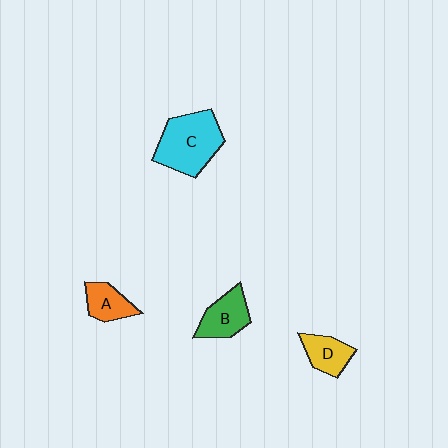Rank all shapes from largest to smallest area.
From largest to smallest: C (cyan), B (green), D (yellow), A (orange).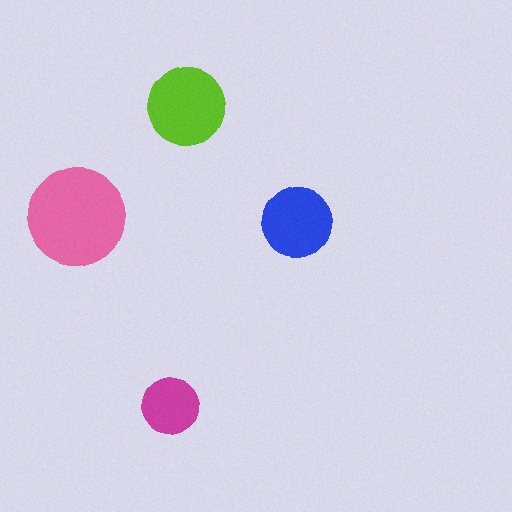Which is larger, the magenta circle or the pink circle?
The pink one.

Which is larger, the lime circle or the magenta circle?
The lime one.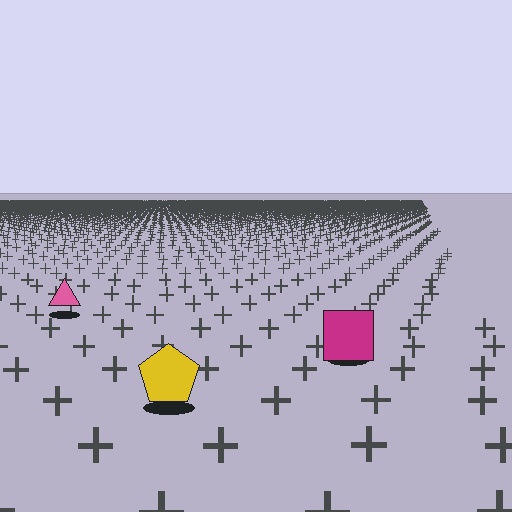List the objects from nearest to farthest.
From nearest to farthest: the yellow pentagon, the magenta square, the pink triangle.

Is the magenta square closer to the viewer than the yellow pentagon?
No. The yellow pentagon is closer — you can tell from the texture gradient: the ground texture is coarser near it.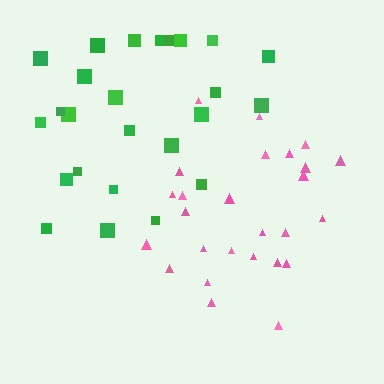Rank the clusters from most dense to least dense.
pink, green.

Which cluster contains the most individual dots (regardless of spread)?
Pink (26).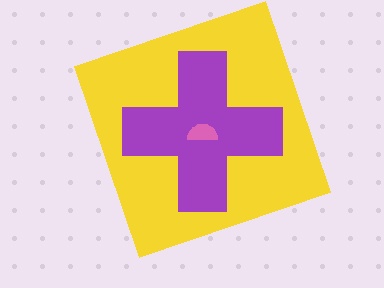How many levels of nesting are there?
3.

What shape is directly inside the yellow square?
The purple cross.